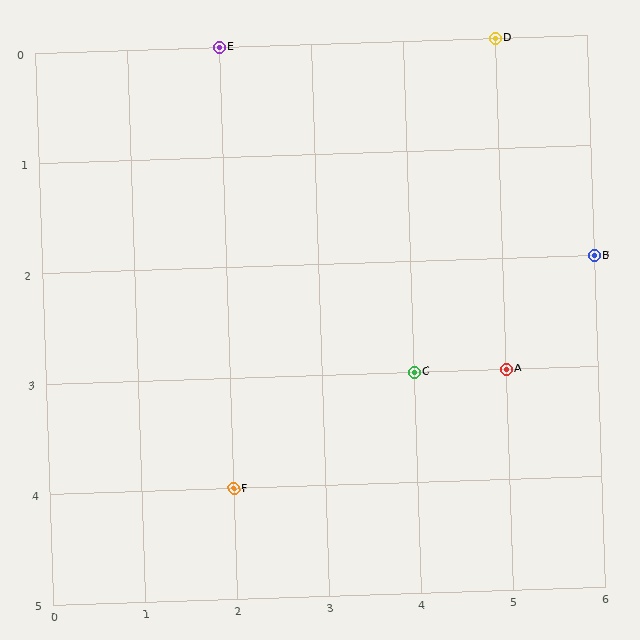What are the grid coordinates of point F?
Point F is at grid coordinates (2, 4).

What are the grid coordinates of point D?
Point D is at grid coordinates (5, 0).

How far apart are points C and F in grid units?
Points C and F are 2 columns and 1 row apart (about 2.2 grid units diagonally).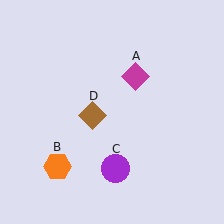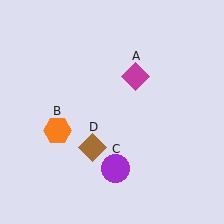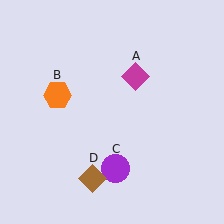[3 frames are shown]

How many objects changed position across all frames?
2 objects changed position: orange hexagon (object B), brown diamond (object D).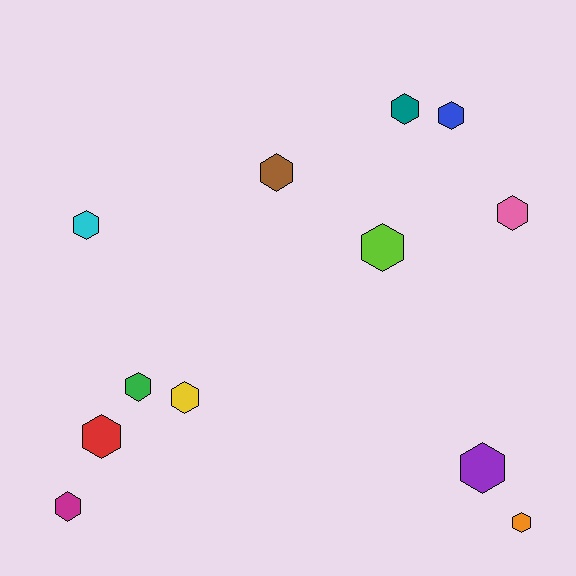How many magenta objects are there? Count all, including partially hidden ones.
There is 1 magenta object.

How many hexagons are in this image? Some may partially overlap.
There are 12 hexagons.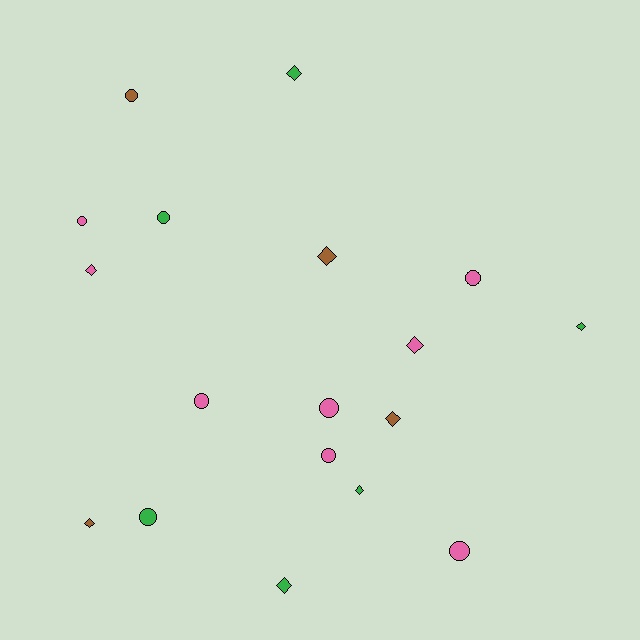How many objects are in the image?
There are 18 objects.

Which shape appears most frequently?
Diamond, with 9 objects.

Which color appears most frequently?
Pink, with 8 objects.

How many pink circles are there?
There are 6 pink circles.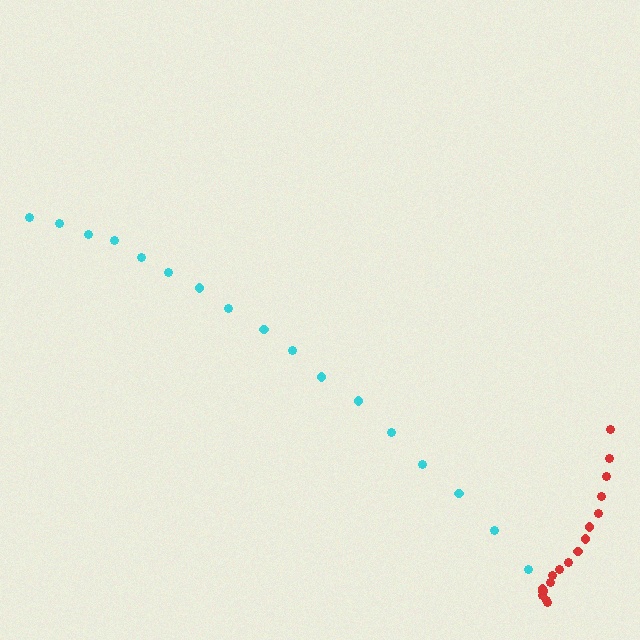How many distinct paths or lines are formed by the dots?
There are 2 distinct paths.